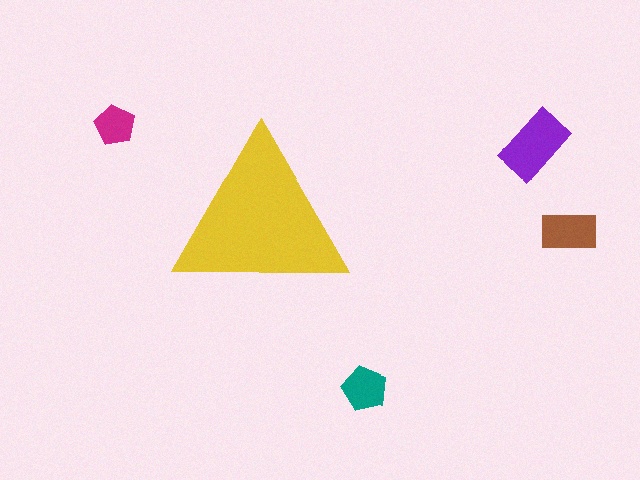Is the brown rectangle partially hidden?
No, the brown rectangle is fully visible.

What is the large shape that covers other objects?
A yellow triangle.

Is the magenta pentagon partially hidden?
No, the magenta pentagon is fully visible.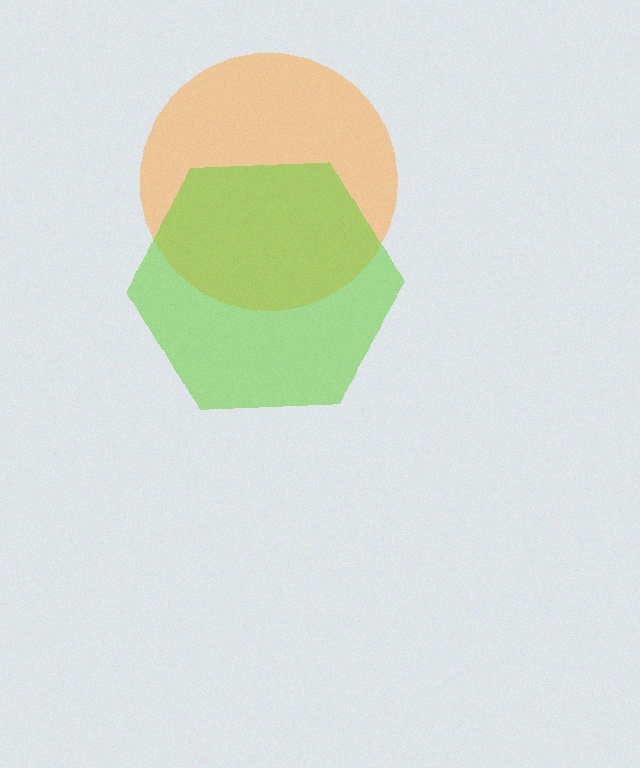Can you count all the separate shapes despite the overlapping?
Yes, there are 2 separate shapes.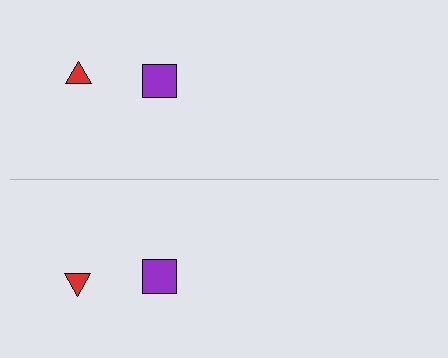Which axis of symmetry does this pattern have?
The pattern has a horizontal axis of symmetry running through the center of the image.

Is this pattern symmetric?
Yes, this pattern has bilateral (reflection) symmetry.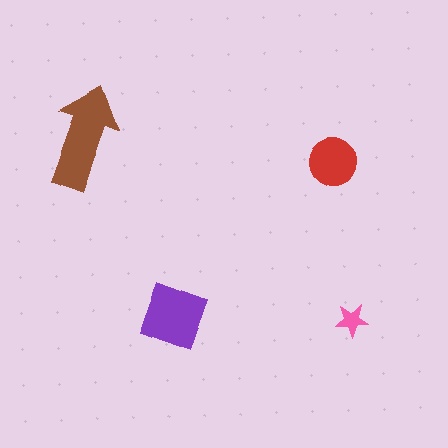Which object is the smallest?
The pink star.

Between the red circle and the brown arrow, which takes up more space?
The brown arrow.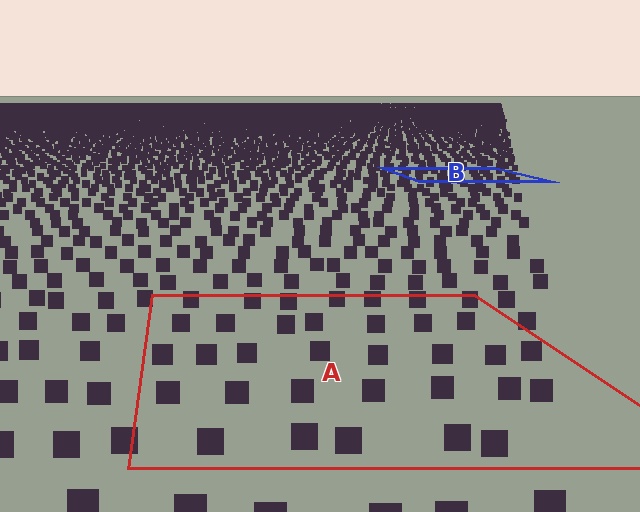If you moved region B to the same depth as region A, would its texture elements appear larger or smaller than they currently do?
They would appear larger. At a closer depth, the same texture elements are projected at a bigger on-screen size.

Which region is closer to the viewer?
Region A is closer. The texture elements there are larger and more spread out.